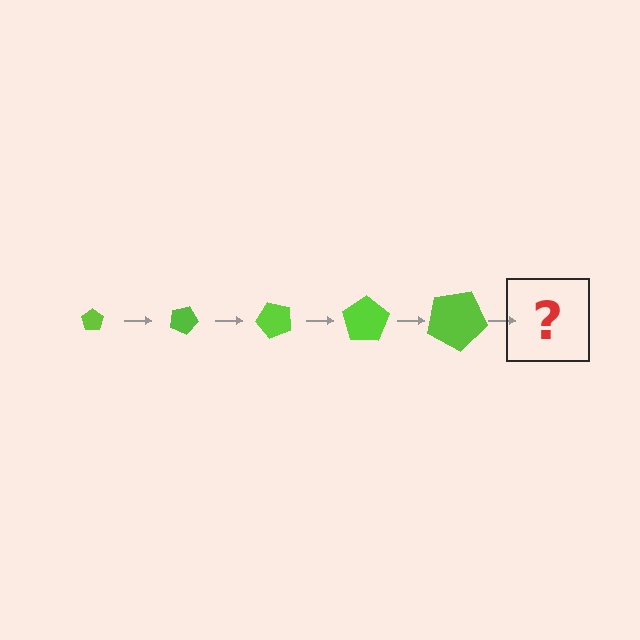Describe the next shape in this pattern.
It should be a pentagon, larger than the previous one and rotated 125 degrees from the start.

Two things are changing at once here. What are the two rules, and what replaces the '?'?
The two rules are that the pentagon grows larger each step and it rotates 25 degrees each step. The '?' should be a pentagon, larger than the previous one and rotated 125 degrees from the start.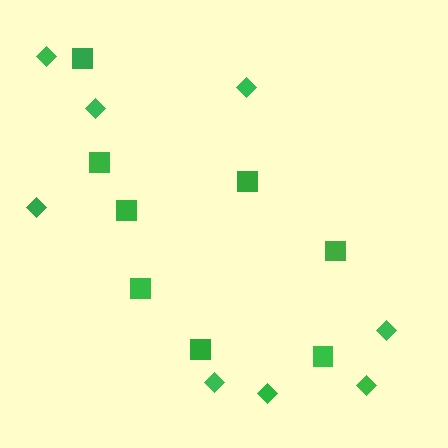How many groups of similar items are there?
There are 2 groups: one group of diamonds (8) and one group of squares (8).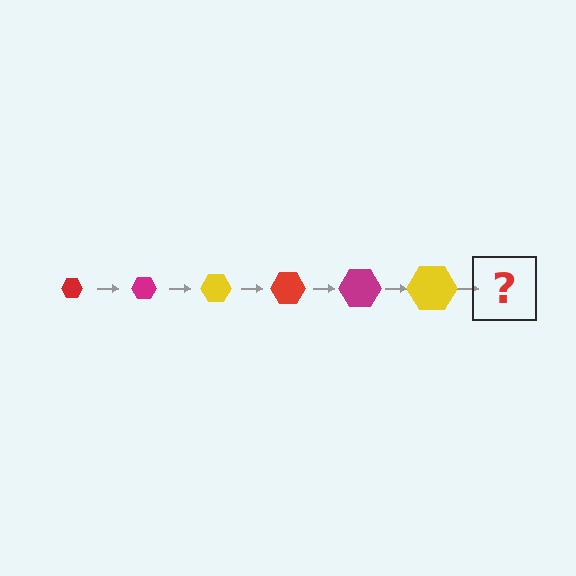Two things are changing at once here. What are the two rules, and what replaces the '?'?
The two rules are that the hexagon grows larger each step and the color cycles through red, magenta, and yellow. The '?' should be a red hexagon, larger than the previous one.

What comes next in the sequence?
The next element should be a red hexagon, larger than the previous one.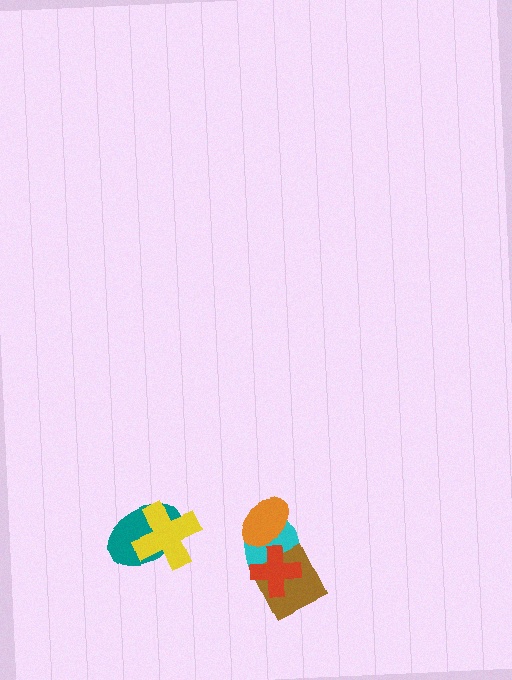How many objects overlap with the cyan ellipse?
3 objects overlap with the cyan ellipse.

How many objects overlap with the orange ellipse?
1 object overlaps with the orange ellipse.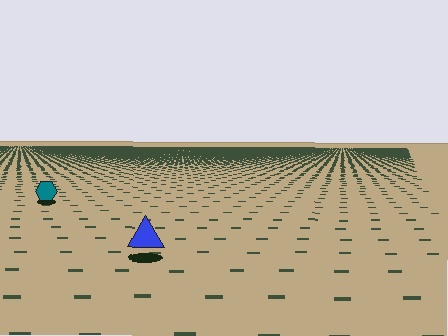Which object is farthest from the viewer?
The teal hexagon is farthest from the viewer. It appears smaller and the ground texture around it is denser.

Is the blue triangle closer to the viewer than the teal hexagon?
Yes. The blue triangle is closer — you can tell from the texture gradient: the ground texture is coarser near it.